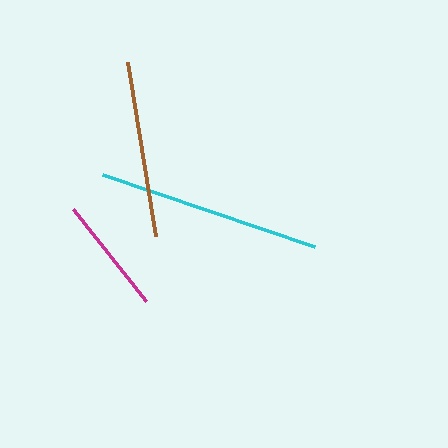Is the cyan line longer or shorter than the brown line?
The cyan line is longer than the brown line.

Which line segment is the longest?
The cyan line is the longest at approximately 225 pixels.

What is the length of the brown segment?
The brown segment is approximately 177 pixels long.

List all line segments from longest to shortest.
From longest to shortest: cyan, brown, magenta.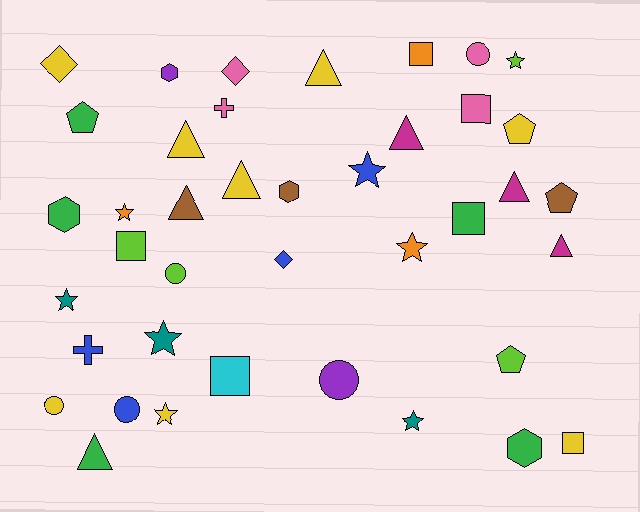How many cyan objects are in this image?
There is 1 cyan object.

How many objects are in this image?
There are 40 objects.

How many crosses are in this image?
There are 2 crosses.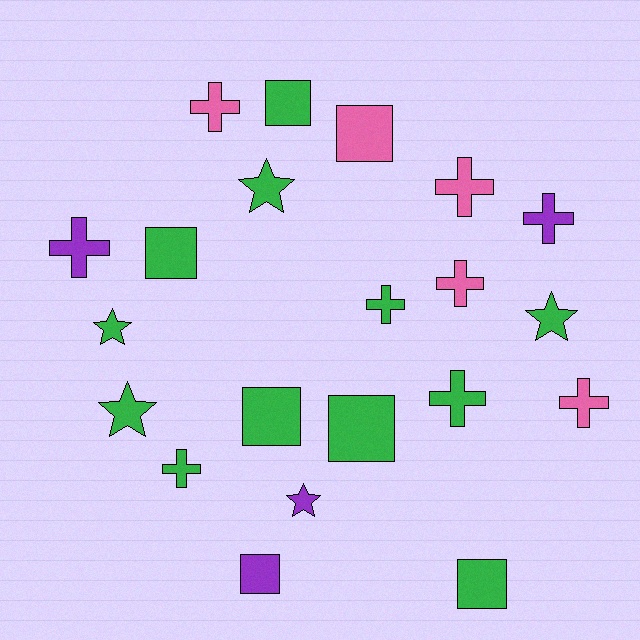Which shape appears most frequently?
Cross, with 9 objects.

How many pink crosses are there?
There are 4 pink crosses.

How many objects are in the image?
There are 21 objects.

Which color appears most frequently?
Green, with 12 objects.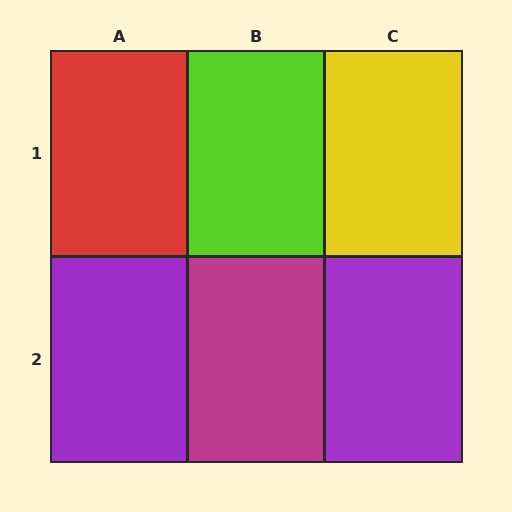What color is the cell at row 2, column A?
Purple.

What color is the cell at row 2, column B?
Magenta.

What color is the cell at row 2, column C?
Purple.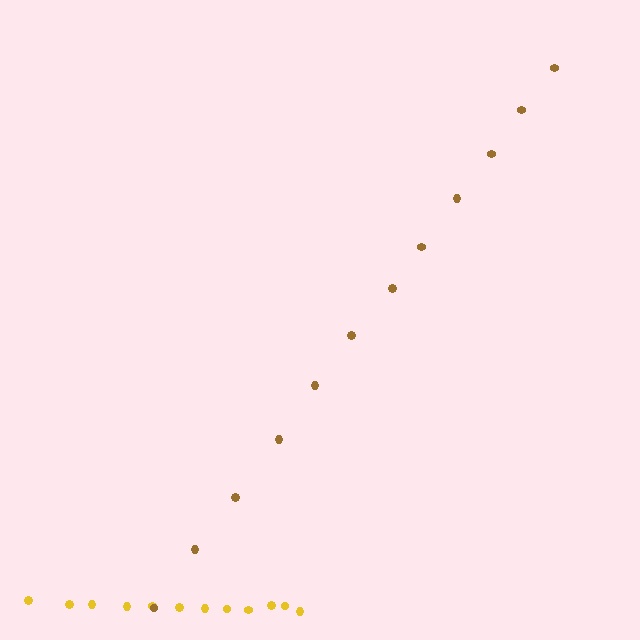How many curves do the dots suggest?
There are 2 distinct paths.